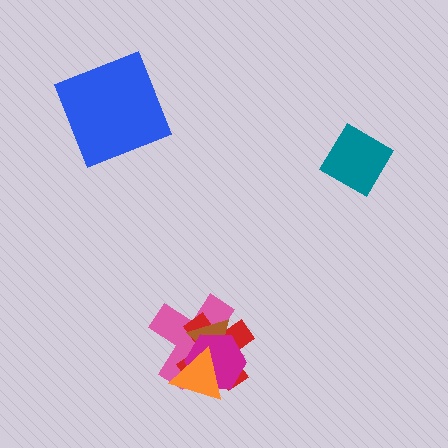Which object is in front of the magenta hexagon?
The orange triangle is in front of the magenta hexagon.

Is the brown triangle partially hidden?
Yes, it is partially covered by another shape.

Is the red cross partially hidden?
Yes, it is partially covered by another shape.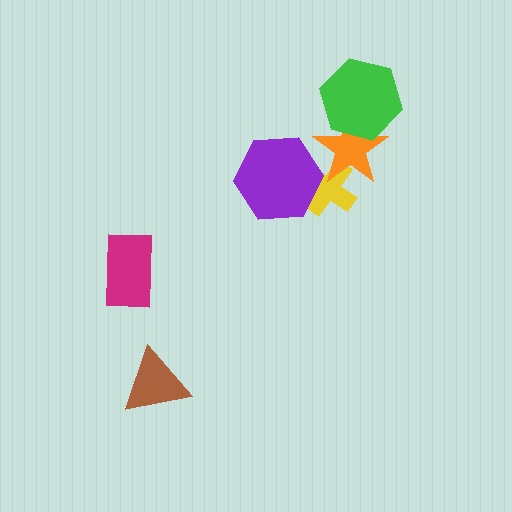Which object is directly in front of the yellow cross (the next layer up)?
The orange star is directly in front of the yellow cross.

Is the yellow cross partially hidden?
Yes, it is partially covered by another shape.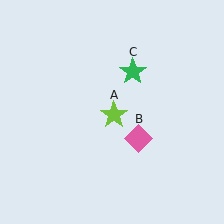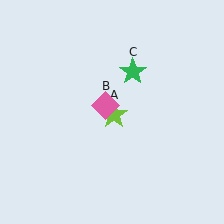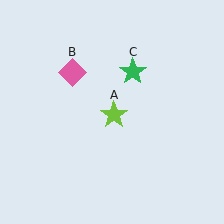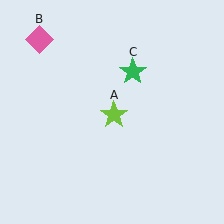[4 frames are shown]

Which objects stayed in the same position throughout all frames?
Lime star (object A) and green star (object C) remained stationary.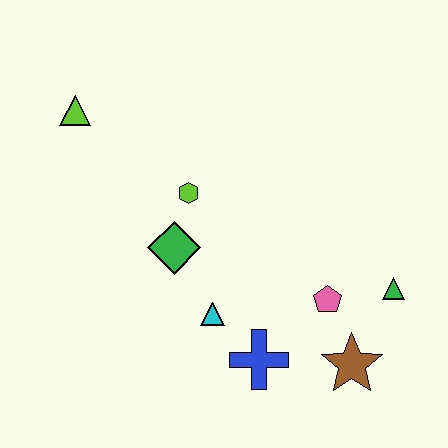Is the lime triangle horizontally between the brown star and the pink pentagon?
No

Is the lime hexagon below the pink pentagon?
No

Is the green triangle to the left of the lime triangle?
No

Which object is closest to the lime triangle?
The lime hexagon is closest to the lime triangle.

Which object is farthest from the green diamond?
The green triangle is farthest from the green diamond.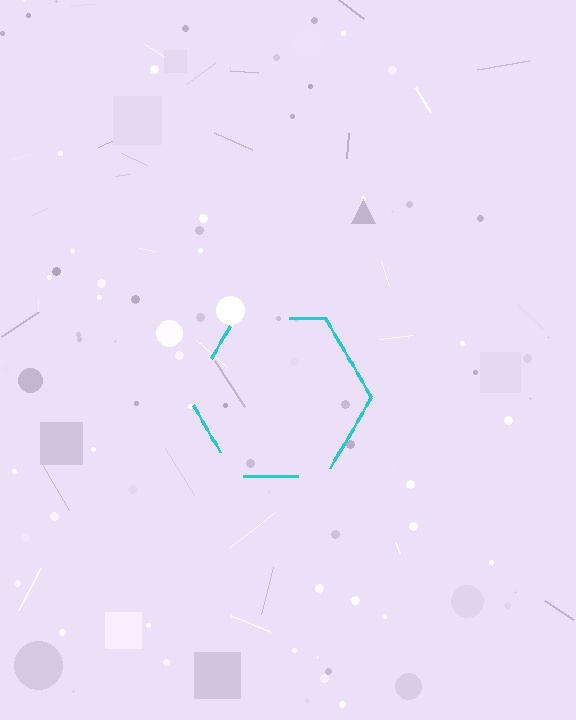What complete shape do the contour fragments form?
The contour fragments form a hexagon.